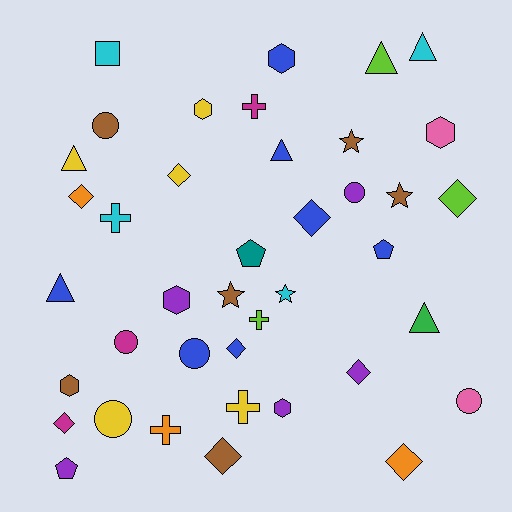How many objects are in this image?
There are 40 objects.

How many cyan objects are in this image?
There are 4 cyan objects.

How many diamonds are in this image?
There are 9 diamonds.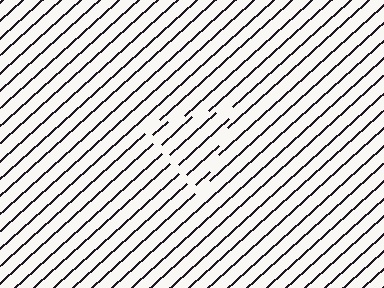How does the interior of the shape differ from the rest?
The interior of the shape contains the same grating, shifted by half a period — the contour is defined by the phase discontinuity where line-ends from the inner and outer gratings abut.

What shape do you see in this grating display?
An illusory triangle. The interior of the shape contains the same grating, shifted by half a period — the contour is defined by the phase discontinuity where line-ends from the inner and outer gratings abut.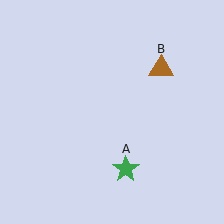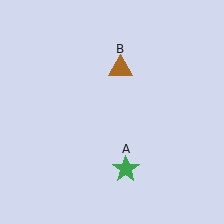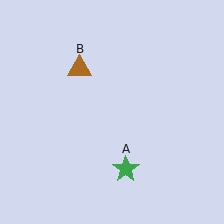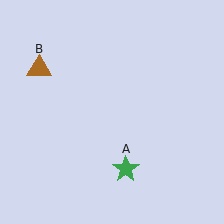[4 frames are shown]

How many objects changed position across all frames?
1 object changed position: brown triangle (object B).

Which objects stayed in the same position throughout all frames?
Green star (object A) remained stationary.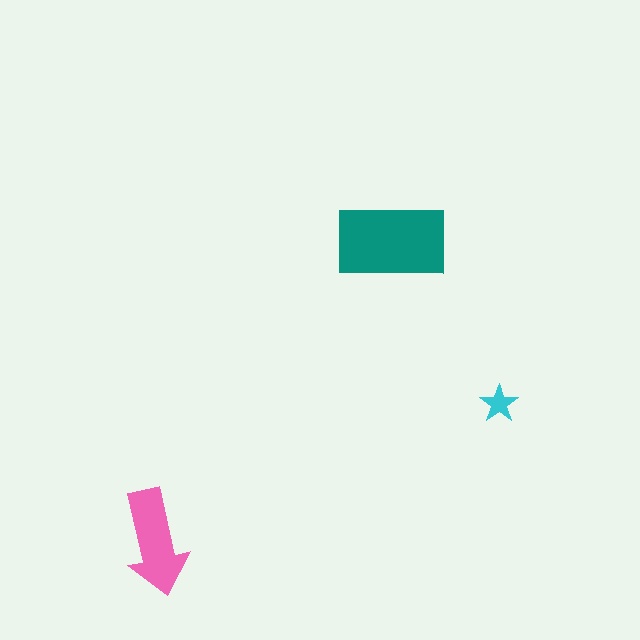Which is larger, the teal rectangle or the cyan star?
The teal rectangle.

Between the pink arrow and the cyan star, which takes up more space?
The pink arrow.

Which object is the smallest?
The cyan star.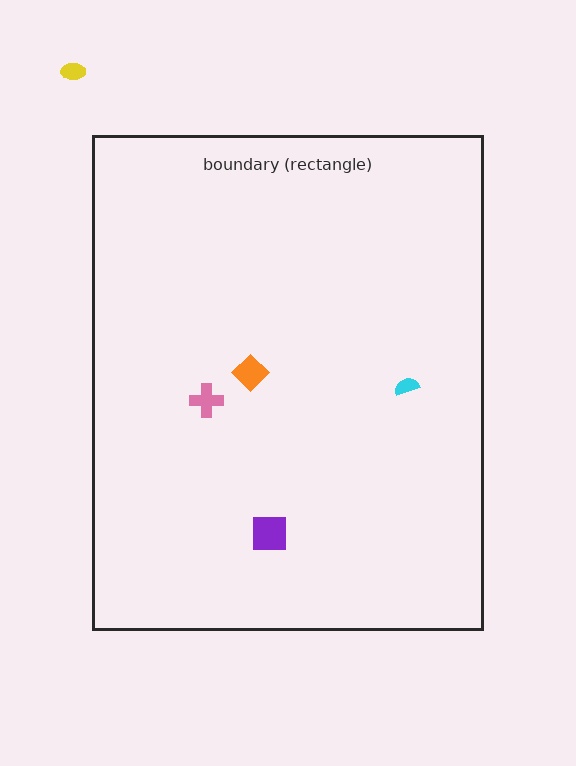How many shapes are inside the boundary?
4 inside, 1 outside.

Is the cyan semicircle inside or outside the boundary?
Inside.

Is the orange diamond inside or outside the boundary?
Inside.